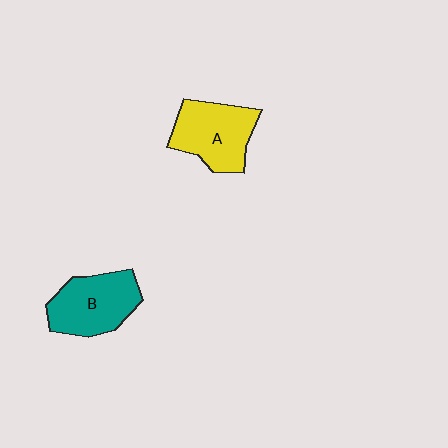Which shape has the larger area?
Shape B (teal).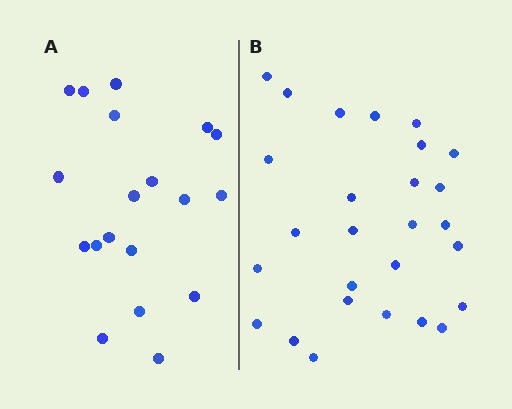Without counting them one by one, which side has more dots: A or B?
Region B (the right region) has more dots.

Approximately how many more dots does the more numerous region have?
Region B has roughly 8 or so more dots than region A.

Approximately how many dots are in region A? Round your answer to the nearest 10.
About 20 dots. (The exact count is 19, which rounds to 20.)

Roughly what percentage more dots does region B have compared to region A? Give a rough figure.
About 40% more.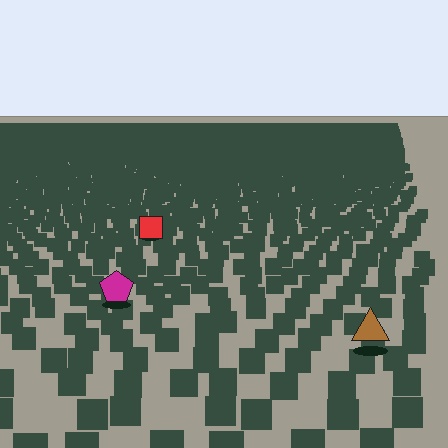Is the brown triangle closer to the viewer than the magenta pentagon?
Yes. The brown triangle is closer — you can tell from the texture gradient: the ground texture is coarser near it.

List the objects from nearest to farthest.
From nearest to farthest: the brown triangle, the magenta pentagon, the red square.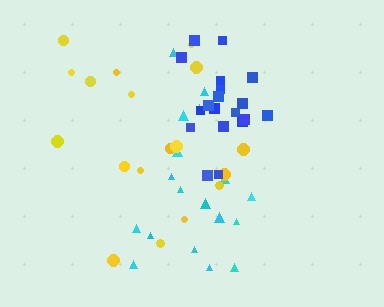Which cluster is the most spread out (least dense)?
Cyan.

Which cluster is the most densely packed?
Blue.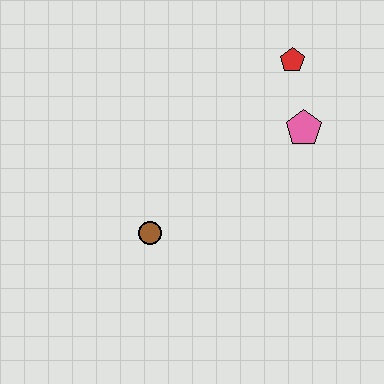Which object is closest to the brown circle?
The pink pentagon is closest to the brown circle.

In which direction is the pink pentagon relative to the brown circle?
The pink pentagon is to the right of the brown circle.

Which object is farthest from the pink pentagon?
The brown circle is farthest from the pink pentagon.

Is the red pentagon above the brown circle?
Yes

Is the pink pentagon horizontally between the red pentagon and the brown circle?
No